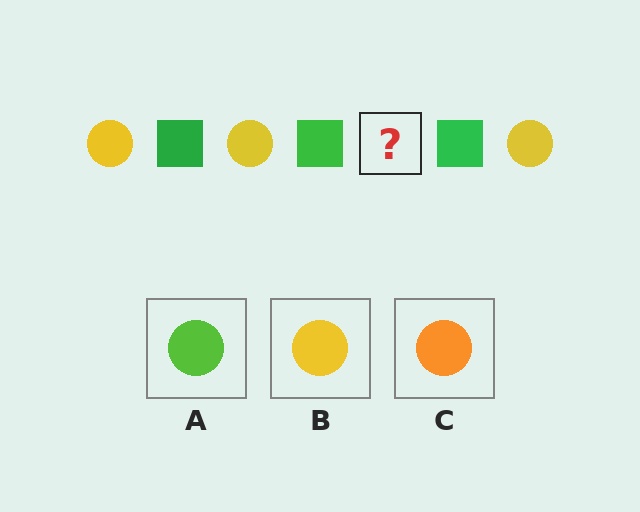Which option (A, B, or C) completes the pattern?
B.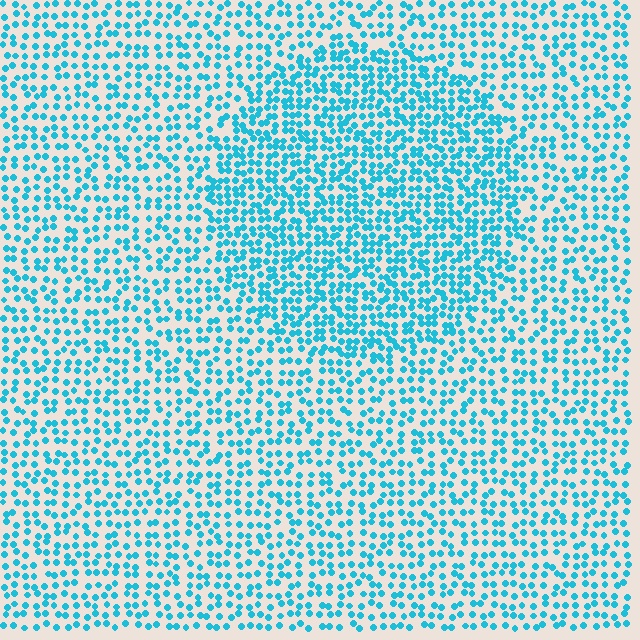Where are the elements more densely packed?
The elements are more densely packed inside the circle boundary.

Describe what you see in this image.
The image contains small cyan elements arranged at two different densities. A circle-shaped region is visible where the elements are more densely packed than the surrounding area.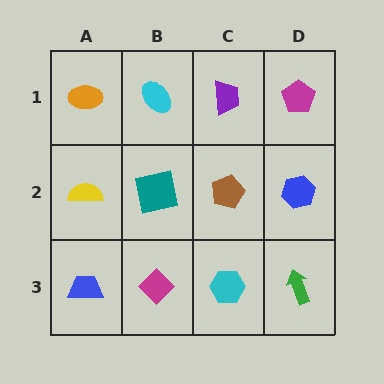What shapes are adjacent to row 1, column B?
A teal square (row 2, column B), an orange ellipse (row 1, column A), a purple trapezoid (row 1, column C).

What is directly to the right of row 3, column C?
A green arrow.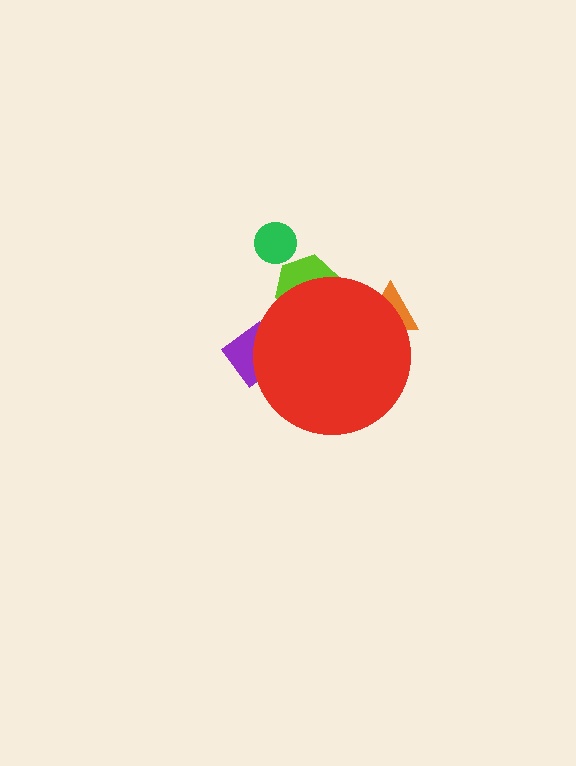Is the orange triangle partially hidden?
Yes, the orange triangle is partially hidden behind the red circle.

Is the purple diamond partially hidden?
Yes, the purple diamond is partially hidden behind the red circle.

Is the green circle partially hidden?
No, the green circle is fully visible.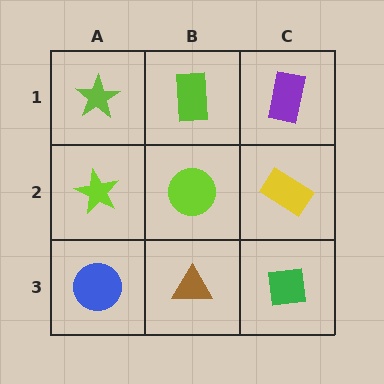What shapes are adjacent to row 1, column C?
A yellow rectangle (row 2, column C), a lime rectangle (row 1, column B).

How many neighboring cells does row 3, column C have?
2.